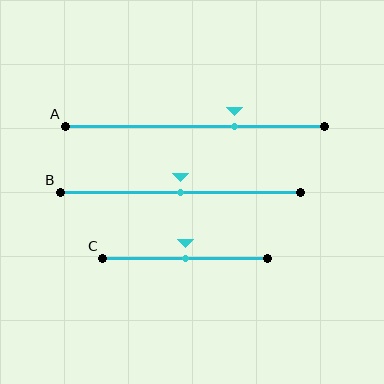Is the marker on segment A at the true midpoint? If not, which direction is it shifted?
No, the marker on segment A is shifted to the right by about 15% of the segment length.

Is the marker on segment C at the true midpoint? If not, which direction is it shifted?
Yes, the marker on segment C is at the true midpoint.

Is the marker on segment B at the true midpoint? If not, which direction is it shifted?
Yes, the marker on segment B is at the true midpoint.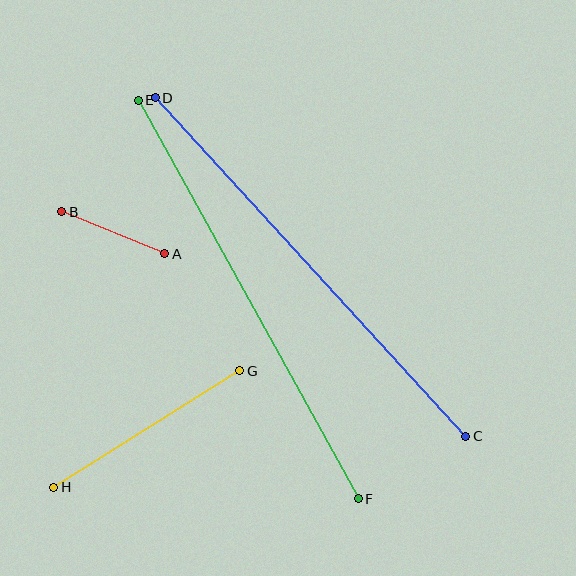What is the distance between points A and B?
The distance is approximately 111 pixels.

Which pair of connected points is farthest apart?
Points C and D are farthest apart.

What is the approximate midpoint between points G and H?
The midpoint is at approximately (147, 429) pixels.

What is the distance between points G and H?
The distance is approximately 219 pixels.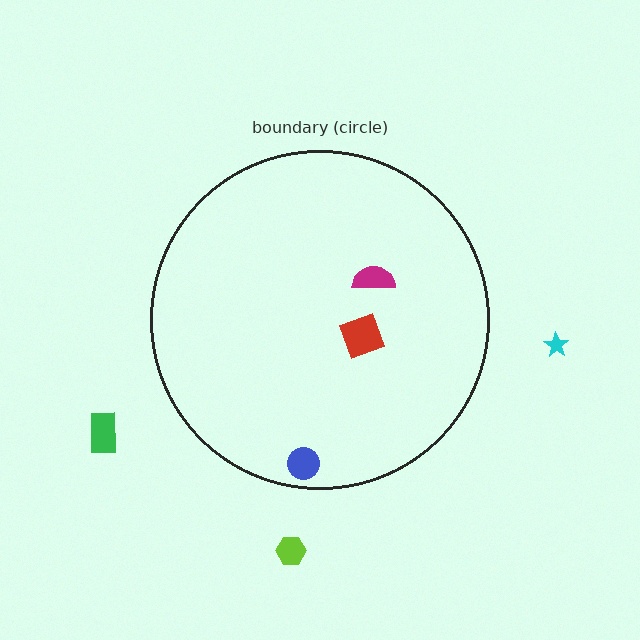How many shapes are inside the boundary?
3 inside, 3 outside.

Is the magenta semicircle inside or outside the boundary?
Inside.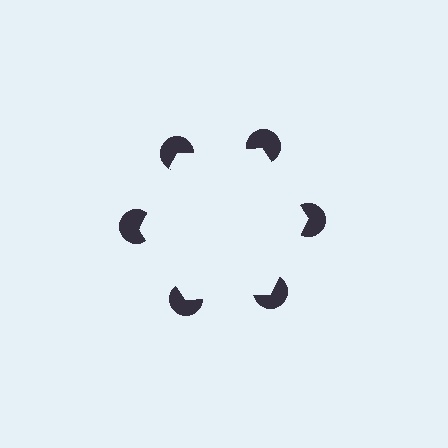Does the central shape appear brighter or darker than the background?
It typically appears slightly brighter than the background, even though no actual brightness change is drawn.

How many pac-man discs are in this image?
There are 6 — one at each vertex of the illusory hexagon.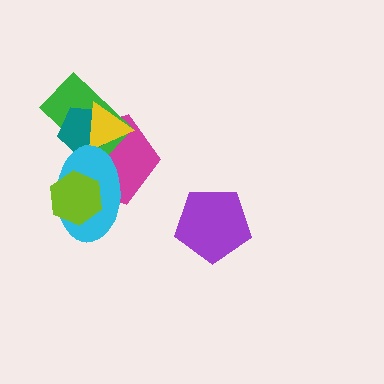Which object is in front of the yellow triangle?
The cyan ellipse is in front of the yellow triangle.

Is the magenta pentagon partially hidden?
Yes, it is partially covered by another shape.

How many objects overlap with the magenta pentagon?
5 objects overlap with the magenta pentagon.